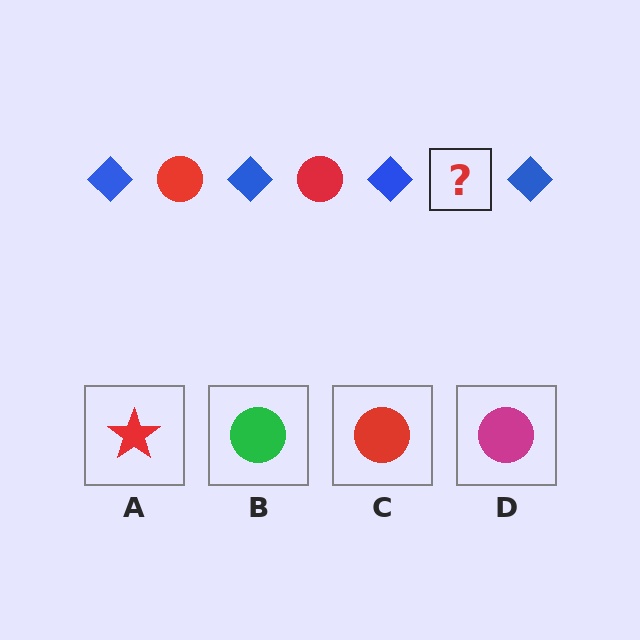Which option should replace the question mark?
Option C.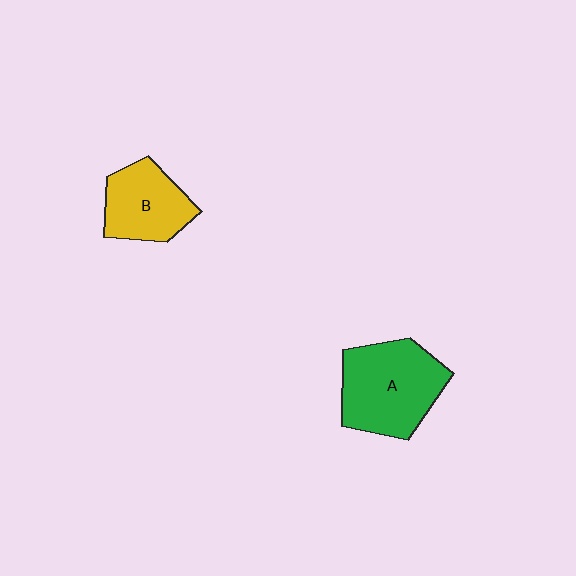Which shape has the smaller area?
Shape B (yellow).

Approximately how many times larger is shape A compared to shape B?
Approximately 1.4 times.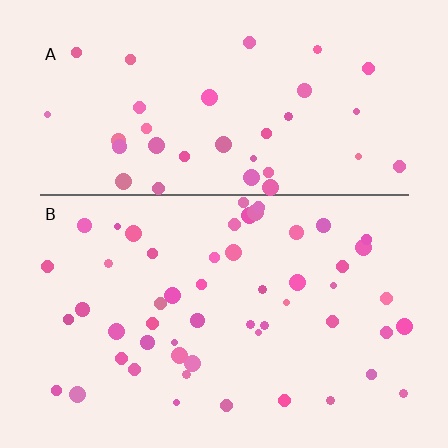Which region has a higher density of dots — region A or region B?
B (the bottom).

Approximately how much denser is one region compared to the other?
Approximately 1.4× — region B over region A.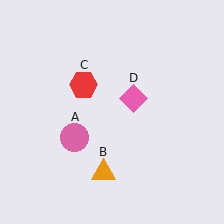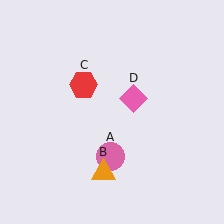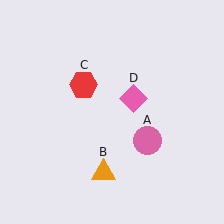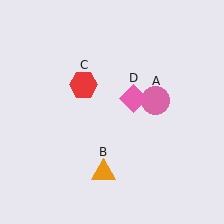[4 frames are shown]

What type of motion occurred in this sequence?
The pink circle (object A) rotated counterclockwise around the center of the scene.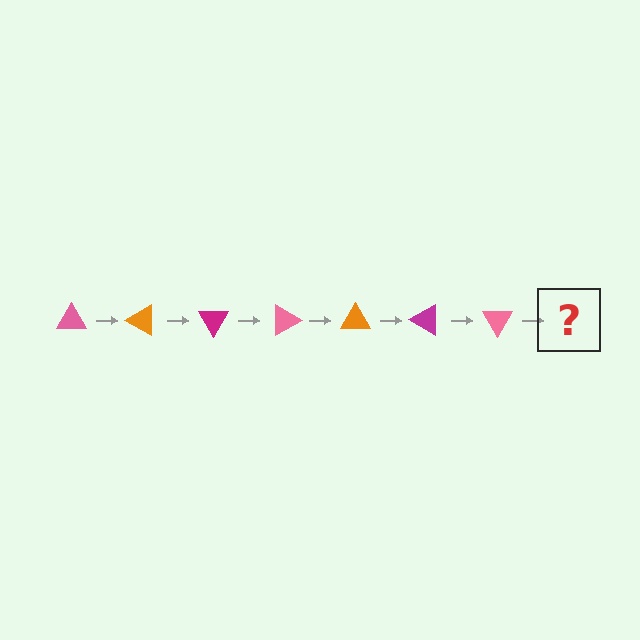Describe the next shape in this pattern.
It should be an orange triangle, rotated 210 degrees from the start.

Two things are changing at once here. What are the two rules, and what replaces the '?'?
The two rules are that it rotates 30 degrees each step and the color cycles through pink, orange, and magenta. The '?' should be an orange triangle, rotated 210 degrees from the start.